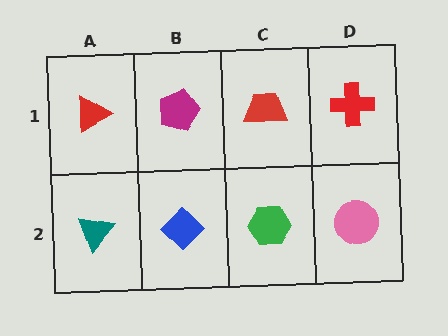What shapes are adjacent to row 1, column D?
A pink circle (row 2, column D), a red trapezoid (row 1, column C).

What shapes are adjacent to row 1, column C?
A green hexagon (row 2, column C), a magenta pentagon (row 1, column B), a red cross (row 1, column D).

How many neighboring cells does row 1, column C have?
3.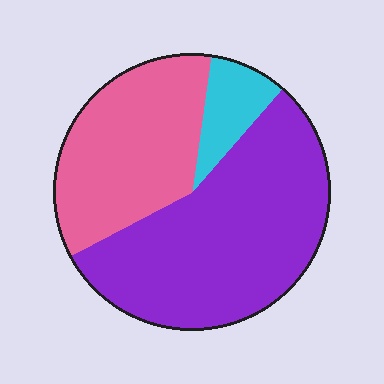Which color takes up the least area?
Cyan, at roughly 10%.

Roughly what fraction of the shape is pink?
Pink takes up about one third (1/3) of the shape.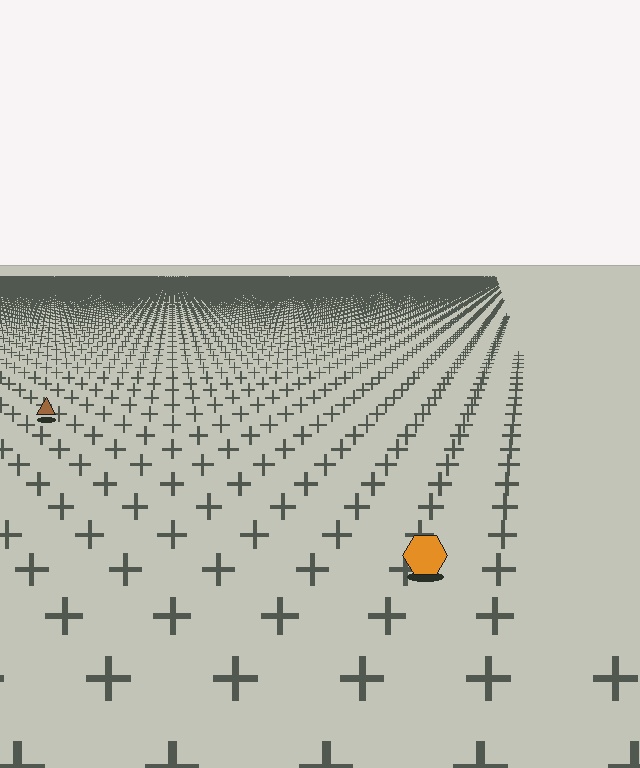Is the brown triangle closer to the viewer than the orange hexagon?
No. The orange hexagon is closer — you can tell from the texture gradient: the ground texture is coarser near it.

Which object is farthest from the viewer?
The brown triangle is farthest from the viewer. It appears smaller and the ground texture around it is denser.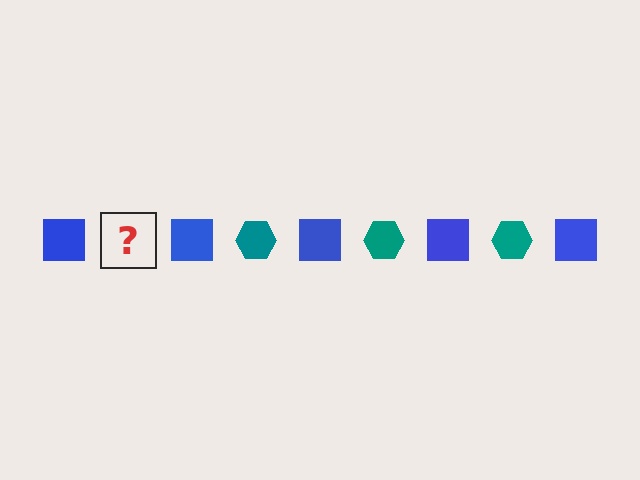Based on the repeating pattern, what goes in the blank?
The blank should be a teal hexagon.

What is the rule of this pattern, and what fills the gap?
The rule is that the pattern alternates between blue square and teal hexagon. The gap should be filled with a teal hexagon.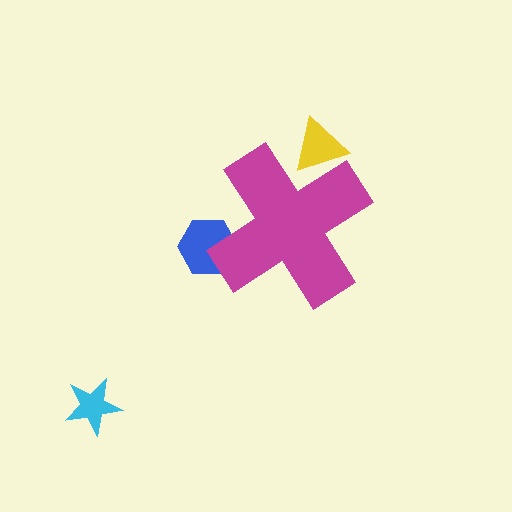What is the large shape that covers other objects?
A magenta cross.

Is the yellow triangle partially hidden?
Yes, the yellow triangle is partially hidden behind the magenta cross.